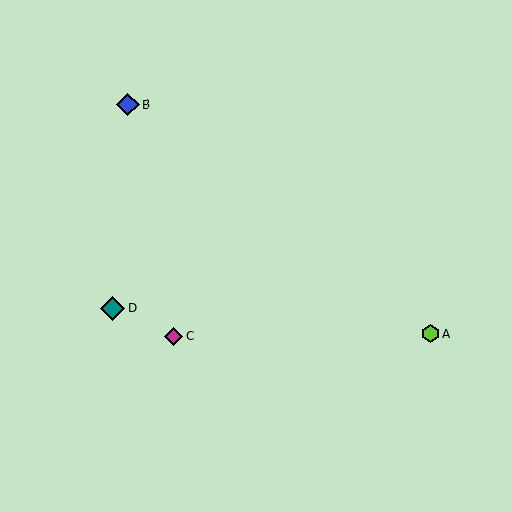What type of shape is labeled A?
Shape A is a lime hexagon.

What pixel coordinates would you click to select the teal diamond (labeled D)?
Click at (113, 308) to select the teal diamond D.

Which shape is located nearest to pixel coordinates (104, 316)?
The teal diamond (labeled D) at (113, 308) is nearest to that location.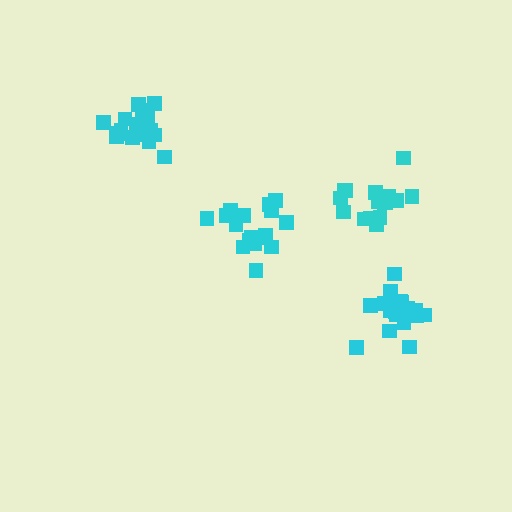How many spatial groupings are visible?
There are 4 spatial groupings.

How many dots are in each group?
Group 1: 17 dots, Group 2: 20 dots, Group 3: 20 dots, Group 4: 16 dots (73 total).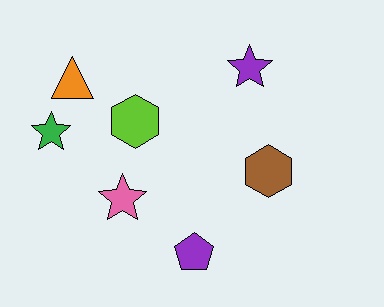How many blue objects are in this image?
There are no blue objects.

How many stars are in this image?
There are 3 stars.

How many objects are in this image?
There are 7 objects.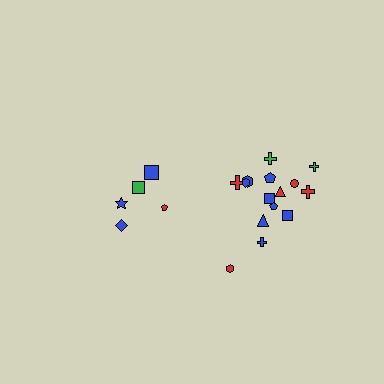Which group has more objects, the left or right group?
The right group.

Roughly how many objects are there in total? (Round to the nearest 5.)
Roughly 20 objects in total.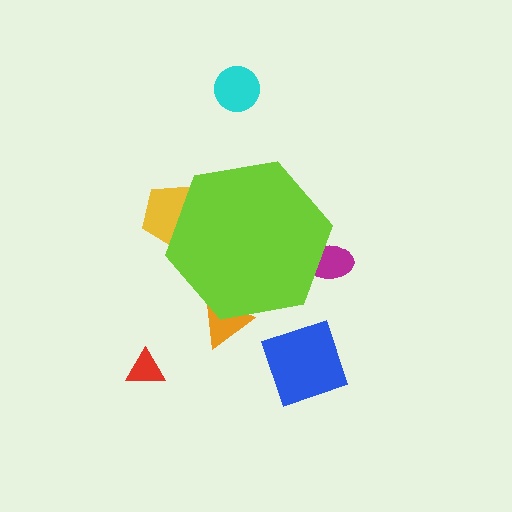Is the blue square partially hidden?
No, the blue square is fully visible.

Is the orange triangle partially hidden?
Yes, the orange triangle is partially hidden behind the lime hexagon.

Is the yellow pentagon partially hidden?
Yes, the yellow pentagon is partially hidden behind the lime hexagon.